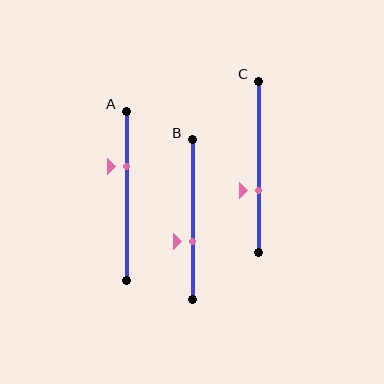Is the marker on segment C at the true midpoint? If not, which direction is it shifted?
No, the marker on segment C is shifted downward by about 14% of the segment length.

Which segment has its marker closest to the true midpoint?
Segment B has its marker closest to the true midpoint.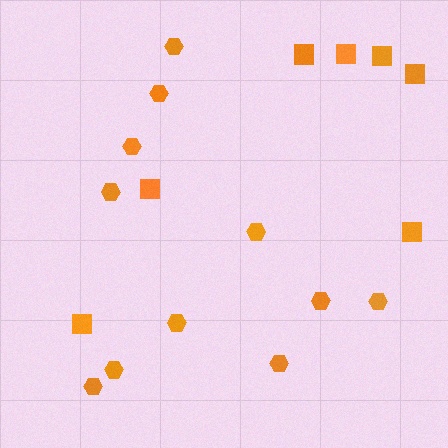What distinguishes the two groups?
There are 2 groups: one group of hexagons (11) and one group of squares (7).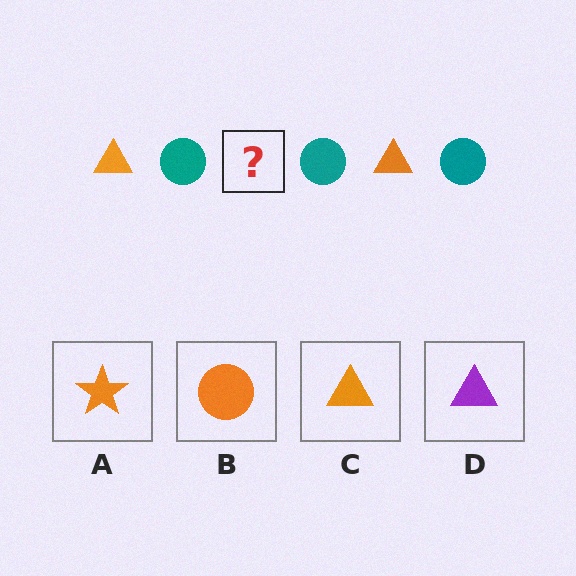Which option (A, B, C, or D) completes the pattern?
C.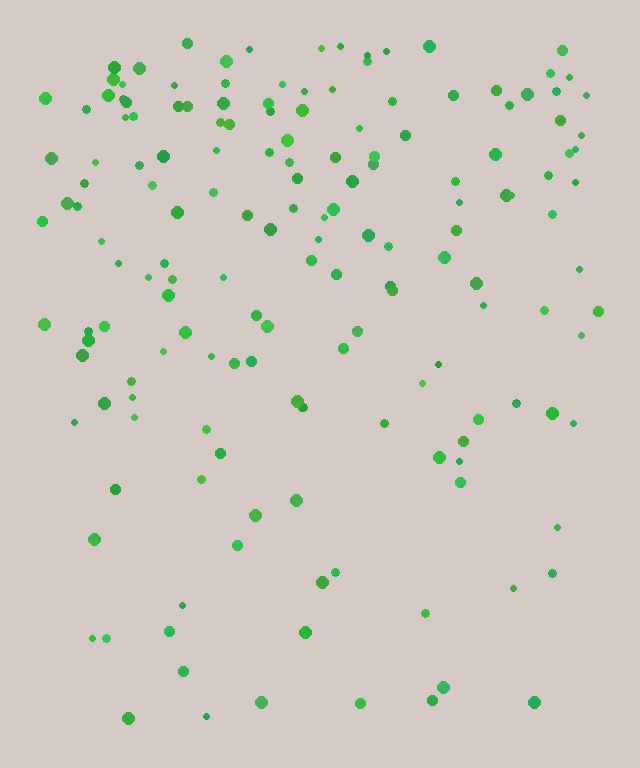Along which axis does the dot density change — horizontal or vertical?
Vertical.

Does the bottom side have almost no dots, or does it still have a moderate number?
Still a moderate number, just noticeably fewer than the top.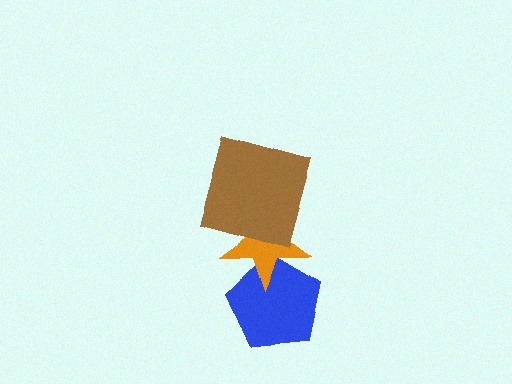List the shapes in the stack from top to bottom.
From top to bottom: the brown square, the orange star, the blue pentagon.